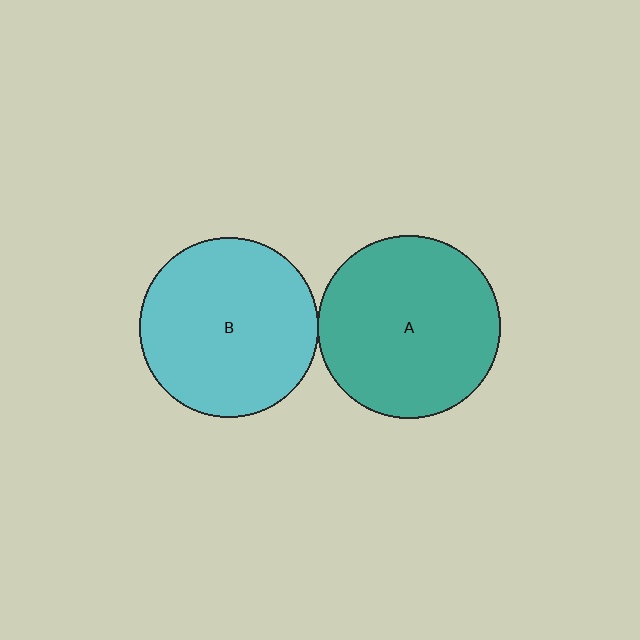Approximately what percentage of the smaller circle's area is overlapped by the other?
Approximately 5%.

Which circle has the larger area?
Circle A (teal).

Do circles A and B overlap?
Yes.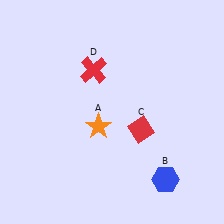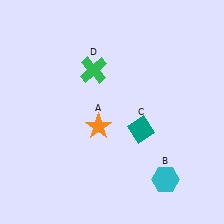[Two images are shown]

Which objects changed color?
B changed from blue to cyan. C changed from red to teal. D changed from red to green.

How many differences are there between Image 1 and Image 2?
There are 3 differences between the two images.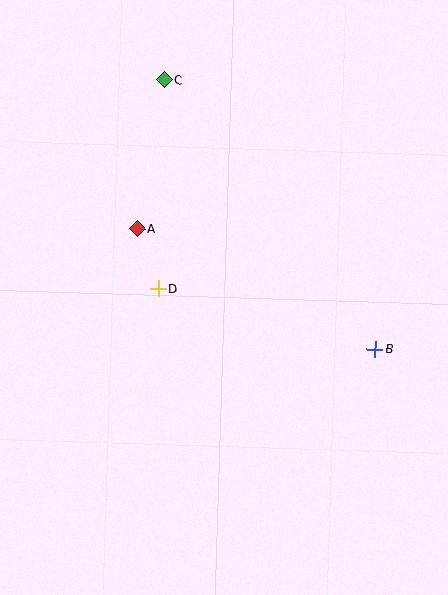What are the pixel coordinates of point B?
Point B is at (375, 349).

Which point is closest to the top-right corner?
Point C is closest to the top-right corner.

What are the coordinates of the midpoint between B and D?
The midpoint between B and D is at (267, 319).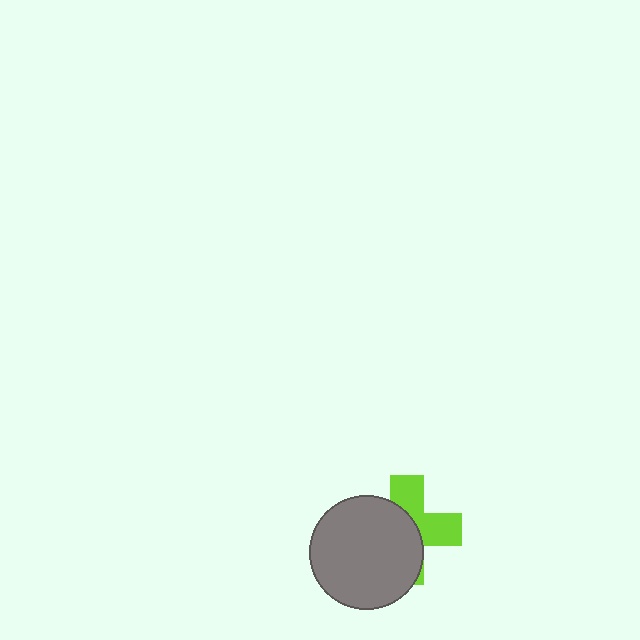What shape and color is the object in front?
The object in front is a gray circle.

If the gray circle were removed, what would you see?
You would see the complete lime cross.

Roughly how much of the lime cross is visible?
A small part of it is visible (roughly 42%).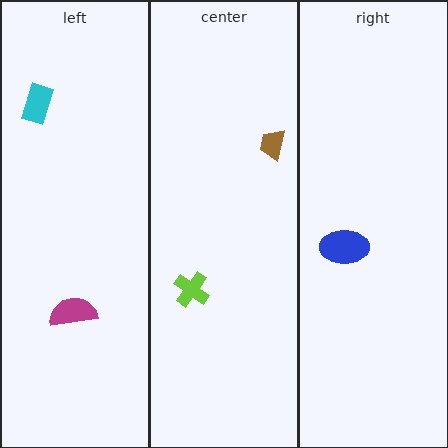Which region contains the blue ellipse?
The right region.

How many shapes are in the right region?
1.